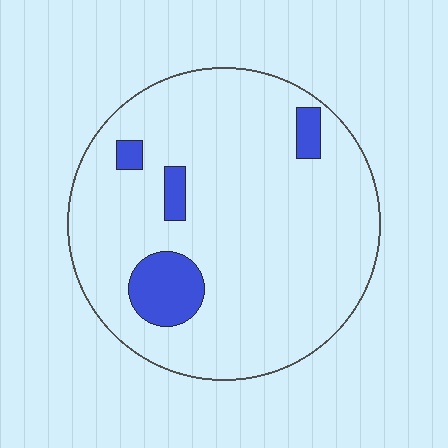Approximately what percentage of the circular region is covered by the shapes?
Approximately 10%.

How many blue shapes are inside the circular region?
4.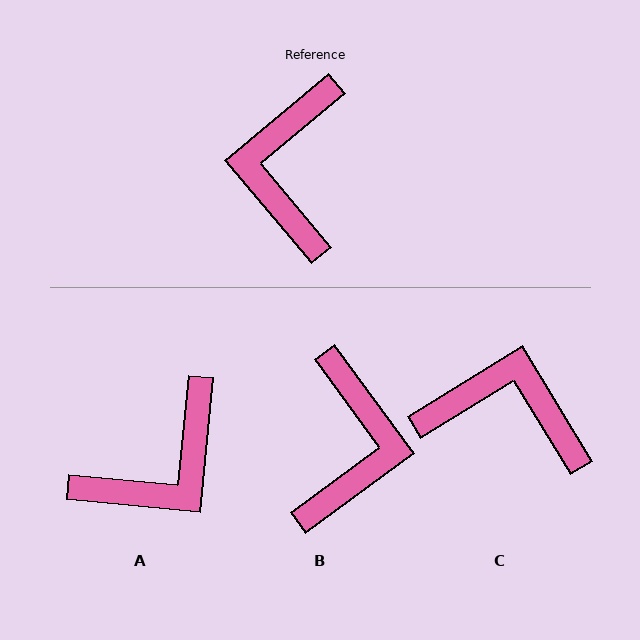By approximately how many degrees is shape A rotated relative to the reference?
Approximately 135 degrees counter-clockwise.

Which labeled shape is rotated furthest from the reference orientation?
B, about 176 degrees away.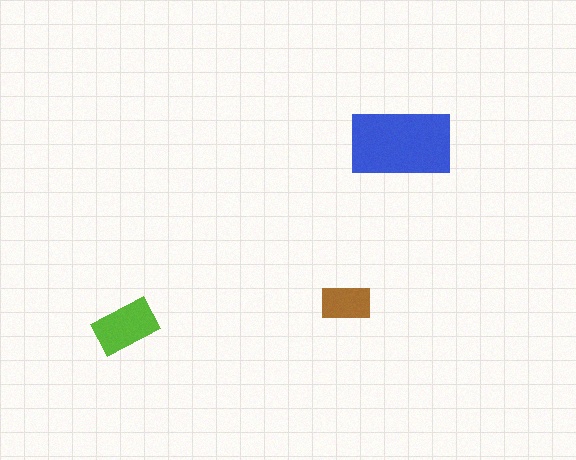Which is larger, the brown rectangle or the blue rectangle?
The blue one.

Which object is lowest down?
The lime rectangle is bottommost.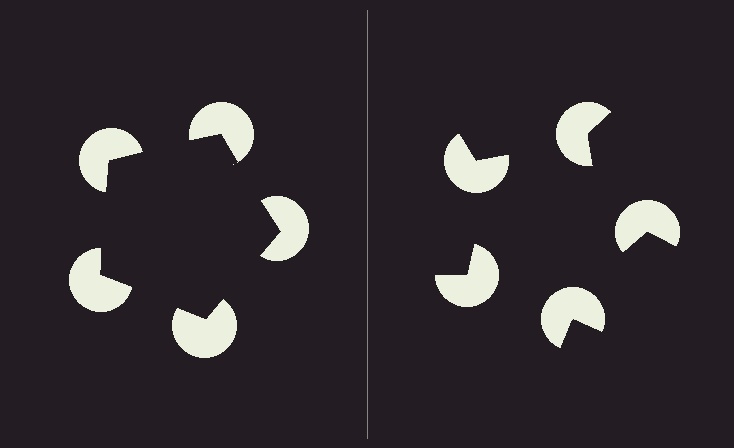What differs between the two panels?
The pac-man discs are positioned identically on both sides; only the wedge orientations differ. On the left they align to a pentagon; on the right they are misaligned.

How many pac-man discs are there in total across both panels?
10 — 5 on each side.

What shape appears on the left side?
An illusory pentagon.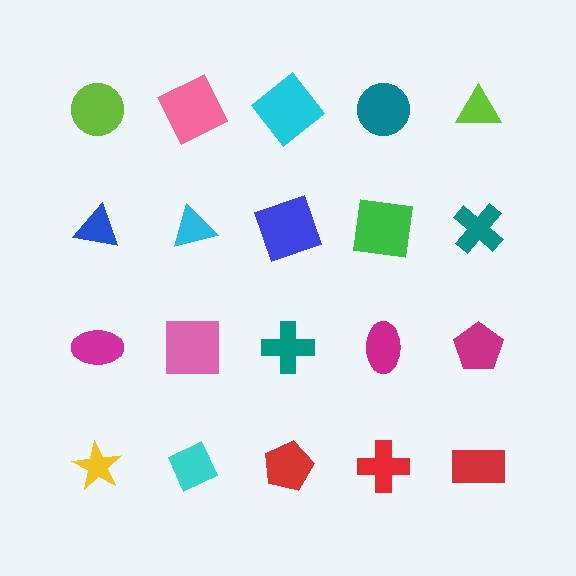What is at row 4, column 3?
A red pentagon.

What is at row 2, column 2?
A cyan triangle.